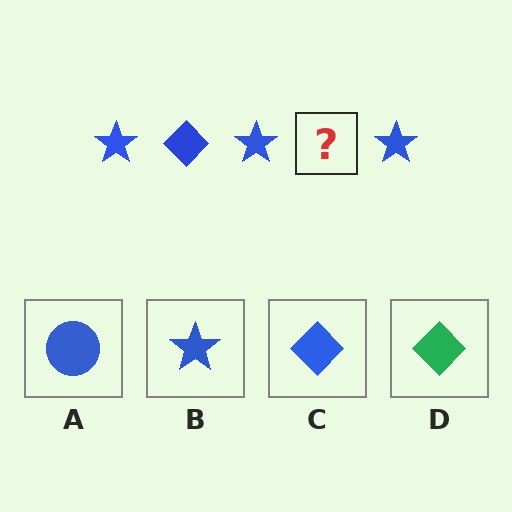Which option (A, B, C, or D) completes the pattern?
C.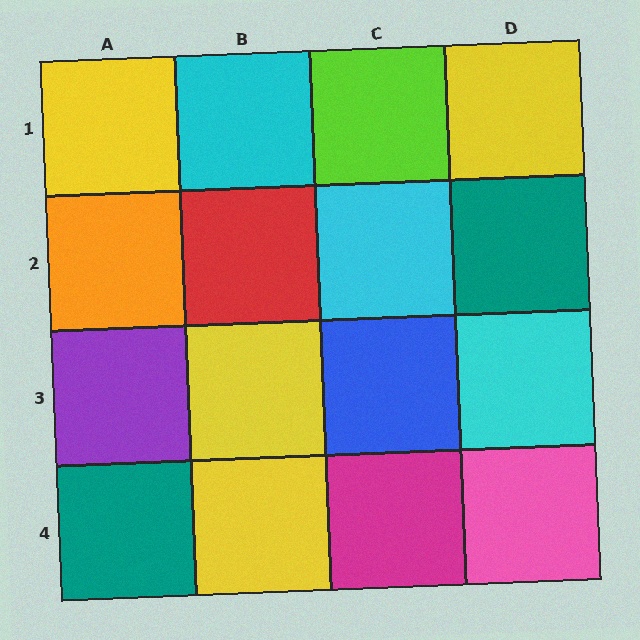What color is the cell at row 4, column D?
Pink.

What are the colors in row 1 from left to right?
Yellow, cyan, lime, yellow.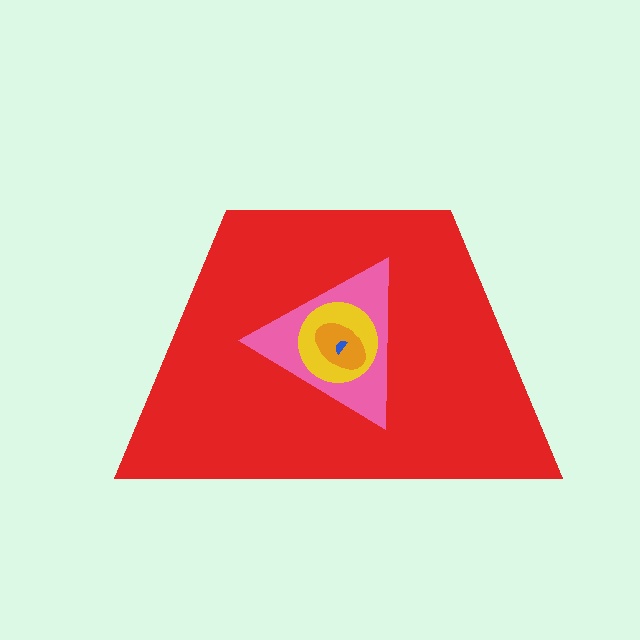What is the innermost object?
The blue semicircle.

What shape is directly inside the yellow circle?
The orange ellipse.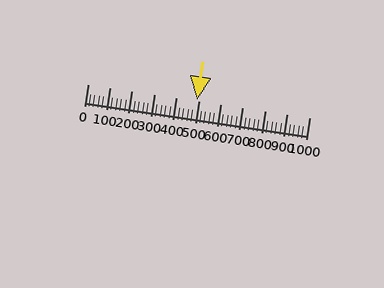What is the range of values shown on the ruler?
The ruler shows values from 0 to 1000.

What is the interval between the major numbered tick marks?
The major tick marks are spaced 100 units apart.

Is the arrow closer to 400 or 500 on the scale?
The arrow is closer to 500.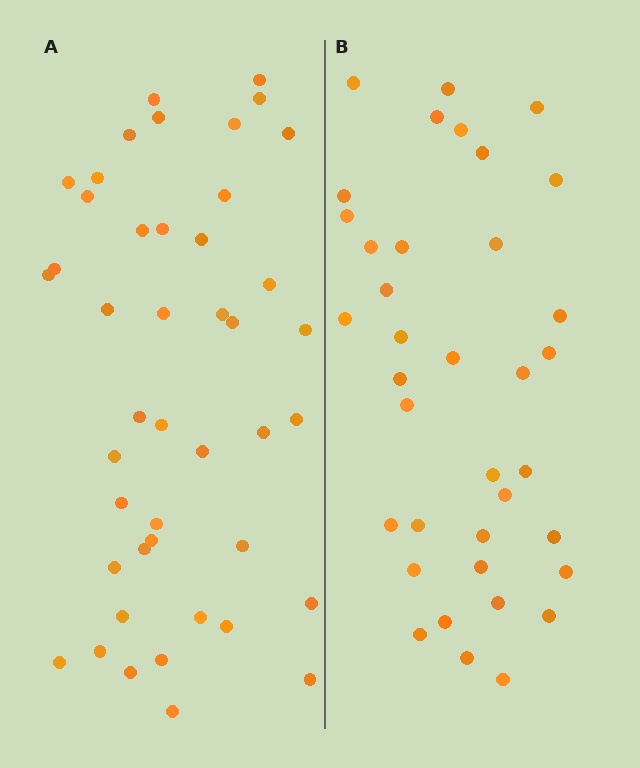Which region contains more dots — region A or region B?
Region A (the left region) has more dots.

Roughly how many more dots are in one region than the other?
Region A has roughly 8 or so more dots than region B.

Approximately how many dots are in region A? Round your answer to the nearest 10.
About 40 dots. (The exact count is 44, which rounds to 40.)